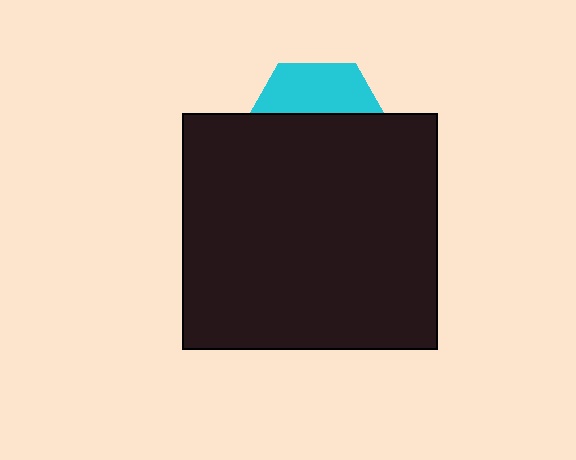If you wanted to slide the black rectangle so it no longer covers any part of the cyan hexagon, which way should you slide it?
Slide it down — that is the most direct way to separate the two shapes.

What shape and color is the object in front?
The object in front is a black rectangle.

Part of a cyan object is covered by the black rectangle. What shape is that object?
It is a hexagon.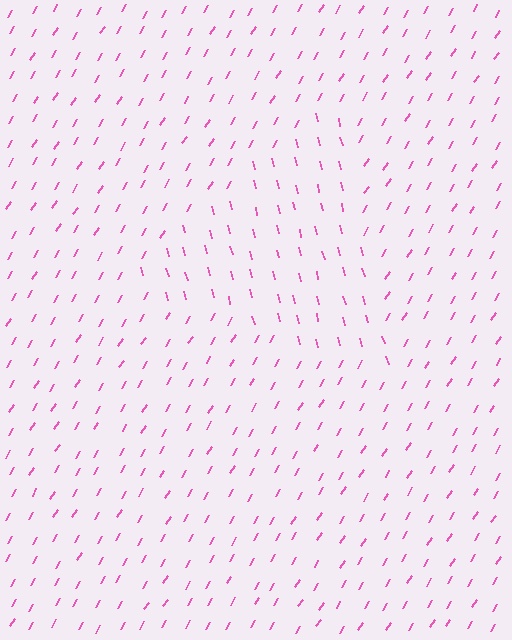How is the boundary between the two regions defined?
The boundary is defined purely by a change in line orientation (approximately 45 degrees difference). All lines are the same color and thickness.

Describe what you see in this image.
The image is filled with small pink line segments. A triangle region in the image has lines oriented differently from the surrounding lines, creating a visible texture boundary.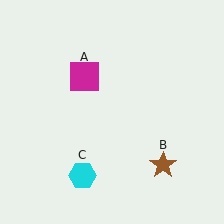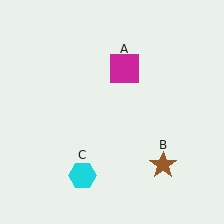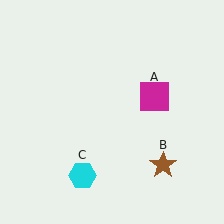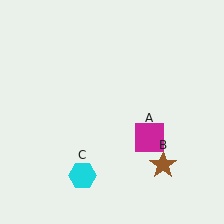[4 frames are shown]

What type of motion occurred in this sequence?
The magenta square (object A) rotated clockwise around the center of the scene.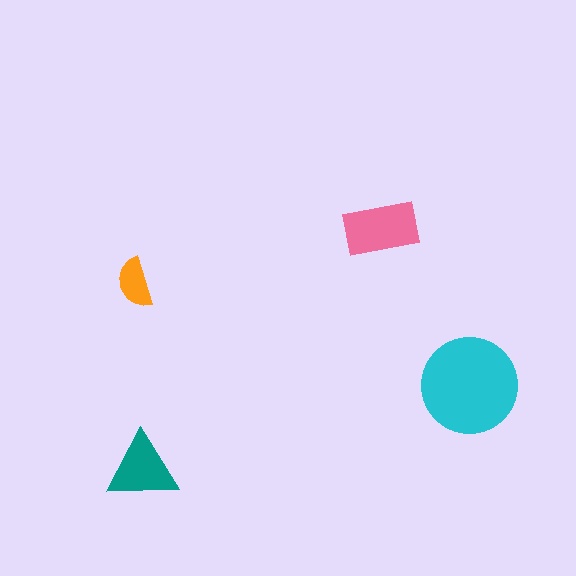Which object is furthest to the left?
The orange semicircle is leftmost.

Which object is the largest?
The cyan circle.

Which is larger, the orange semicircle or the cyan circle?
The cyan circle.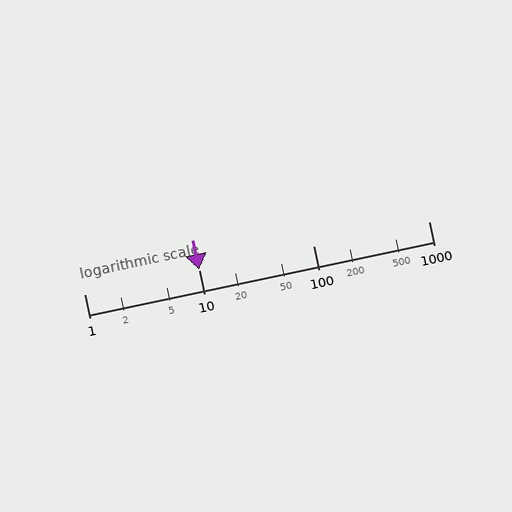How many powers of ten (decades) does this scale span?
The scale spans 3 decades, from 1 to 1000.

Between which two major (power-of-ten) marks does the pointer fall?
The pointer is between 10 and 100.